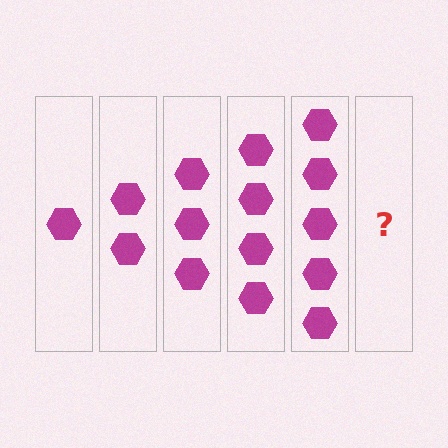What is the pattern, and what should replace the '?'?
The pattern is that each step adds one more hexagon. The '?' should be 6 hexagons.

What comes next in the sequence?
The next element should be 6 hexagons.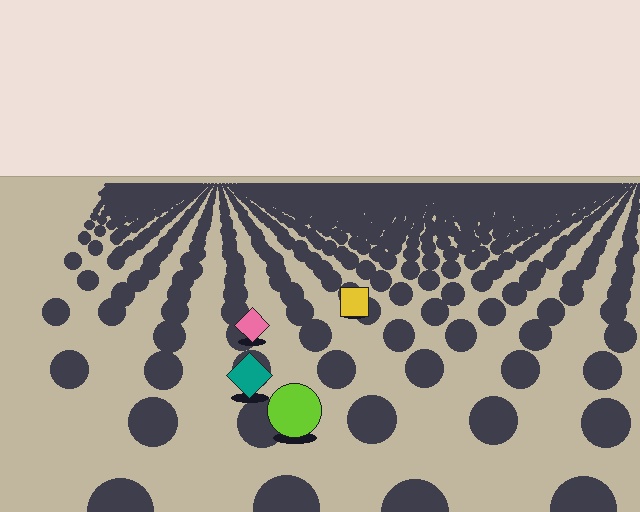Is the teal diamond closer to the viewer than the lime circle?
No. The lime circle is closer — you can tell from the texture gradient: the ground texture is coarser near it.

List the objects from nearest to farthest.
From nearest to farthest: the lime circle, the teal diamond, the pink diamond, the yellow square.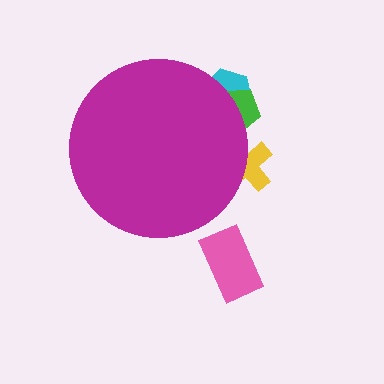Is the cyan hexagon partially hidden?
Yes, the cyan hexagon is partially hidden behind the magenta circle.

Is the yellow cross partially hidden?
Yes, the yellow cross is partially hidden behind the magenta circle.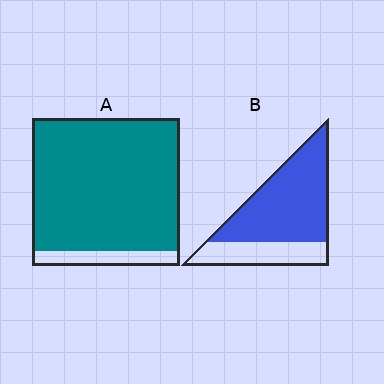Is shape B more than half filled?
Yes.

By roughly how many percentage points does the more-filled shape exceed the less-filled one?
By roughly 20 percentage points (A over B).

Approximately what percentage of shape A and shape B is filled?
A is approximately 90% and B is approximately 70%.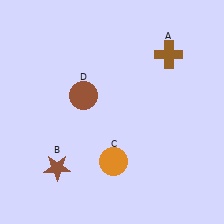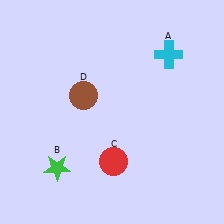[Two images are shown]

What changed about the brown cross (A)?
In Image 1, A is brown. In Image 2, it changed to cyan.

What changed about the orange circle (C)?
In Image 1, C is orange. In Image 2, it changed to red.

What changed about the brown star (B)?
In Image 1, B is brown. In Image 2, it changed to green.